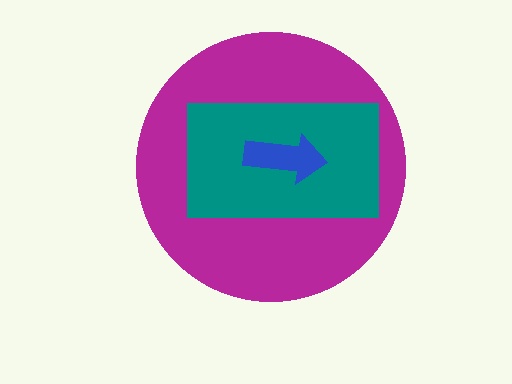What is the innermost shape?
The blue arrow.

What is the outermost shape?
The magenta circle.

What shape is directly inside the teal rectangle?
The blue arrow.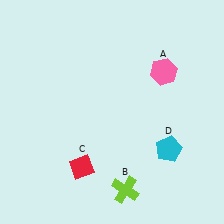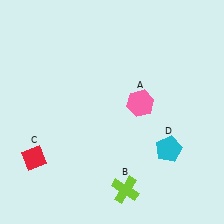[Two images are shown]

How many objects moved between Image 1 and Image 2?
2 objects moved between the two images.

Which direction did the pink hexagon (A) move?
The pink hexagon (A) moved down.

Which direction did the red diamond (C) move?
The red diamond (C) moved left.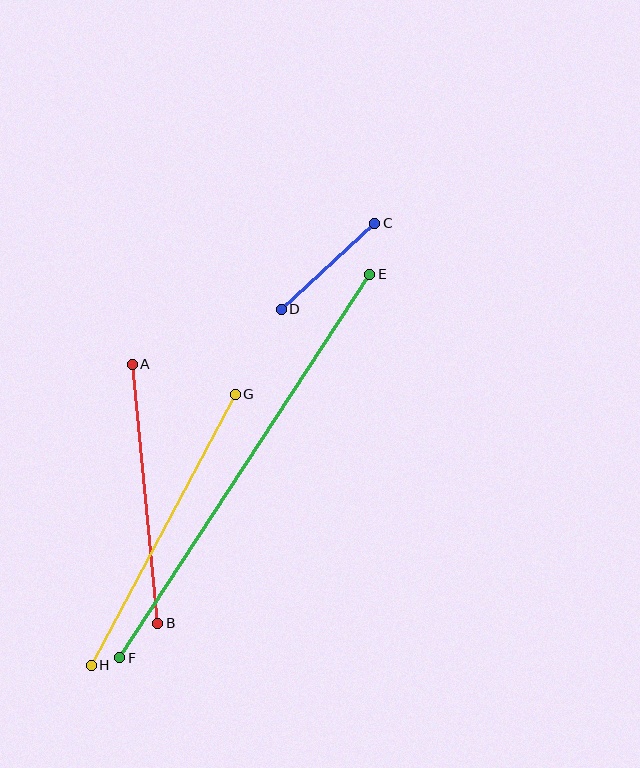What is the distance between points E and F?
The distance is approximately 458 pixels.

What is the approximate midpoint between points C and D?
The midpoint is at approximately (328, 266) pixels.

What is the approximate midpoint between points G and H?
The midpoint is at approximately (163, 530) pixels.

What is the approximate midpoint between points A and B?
The midpoint is at approximately (145, 494) pixels.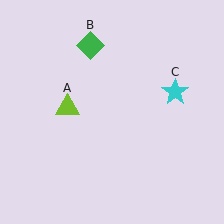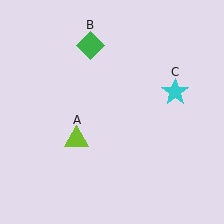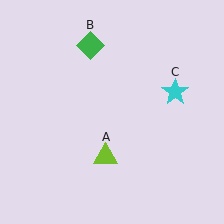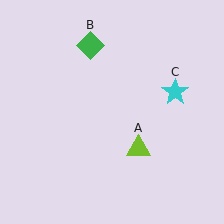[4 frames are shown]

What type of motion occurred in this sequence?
The lime triangle (object A) rotated counterclockwise around the center of the scene.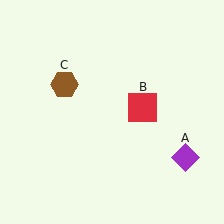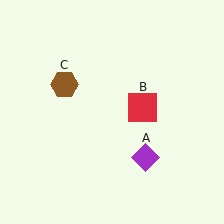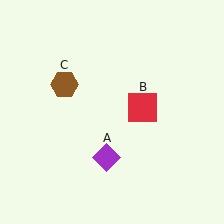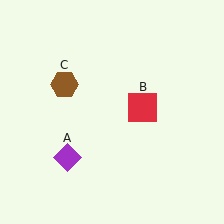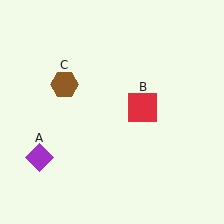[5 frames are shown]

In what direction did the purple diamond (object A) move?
The purple diamond (object A) moved left.